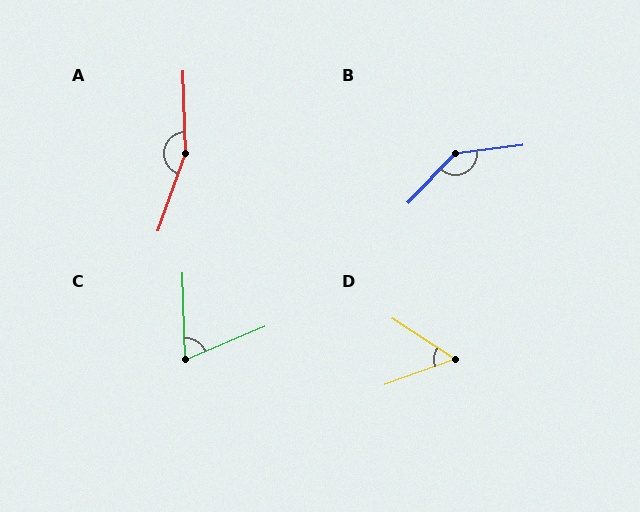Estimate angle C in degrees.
Approximately 69 degrees.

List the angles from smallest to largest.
D (53°), C (69°), B (141°), A (159°).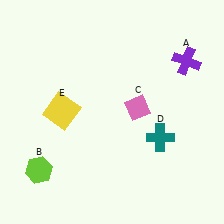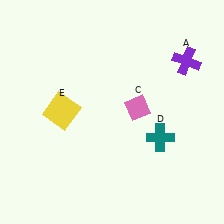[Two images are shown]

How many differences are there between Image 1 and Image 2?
There is 1 difference between the two images.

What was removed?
The lime hexagon (B) was removed in Image 2.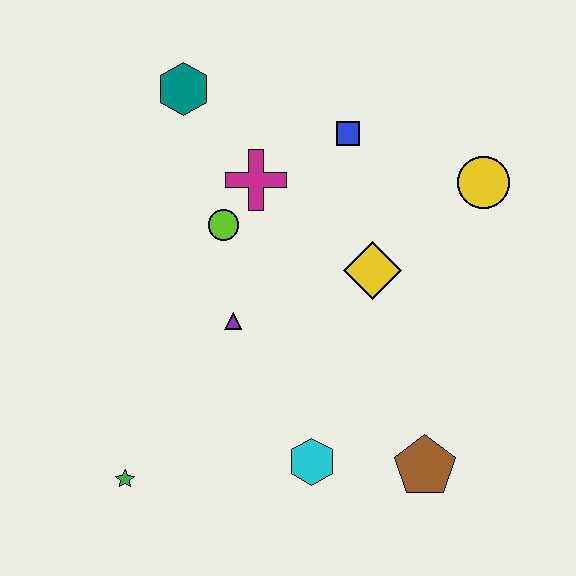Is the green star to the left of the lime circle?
Yes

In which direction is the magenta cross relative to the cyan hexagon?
The magenta cross is above the cyan hexagon.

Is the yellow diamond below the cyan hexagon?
No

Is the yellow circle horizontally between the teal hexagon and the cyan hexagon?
No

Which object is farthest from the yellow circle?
The green star is farthest from the yellow circle.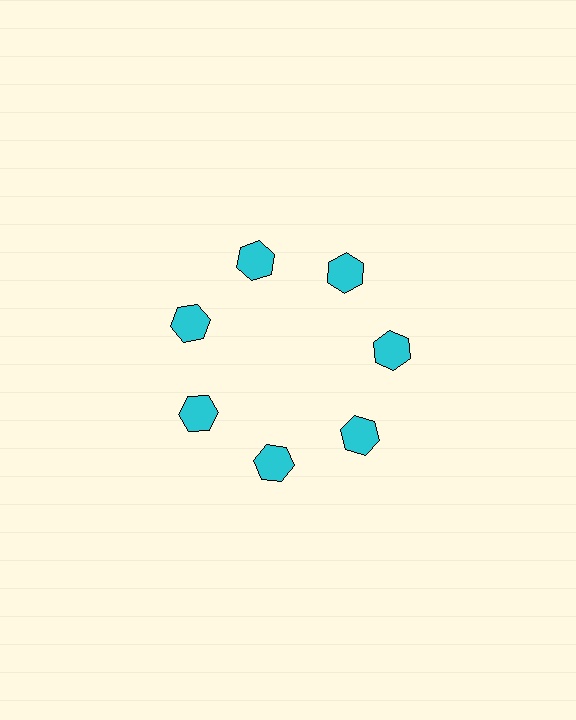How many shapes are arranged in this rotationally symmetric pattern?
There are 7 shapes, arranged in 7 groups of 1.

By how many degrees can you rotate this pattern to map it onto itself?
The pattern maps onto itself every 51 degrees of rotation.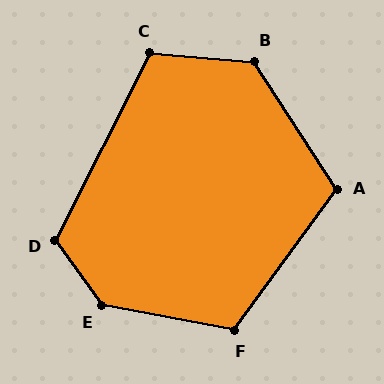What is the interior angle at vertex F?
Approximately 115 degrees (obtuse).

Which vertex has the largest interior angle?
E, at approximately 136 degrees.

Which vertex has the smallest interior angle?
A, at approximately 111 degrees.